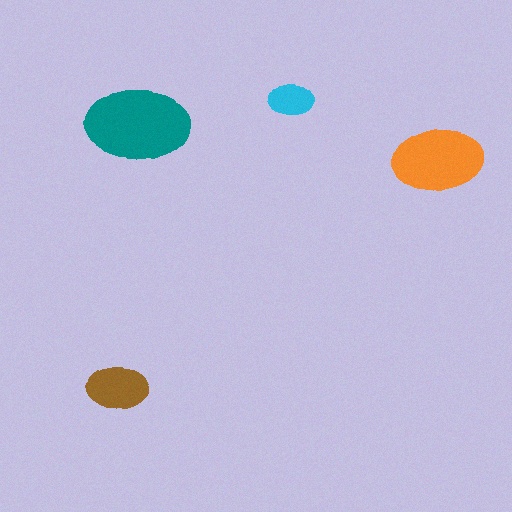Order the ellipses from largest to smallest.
the teal one, the orange one, the brown one, the cyan one.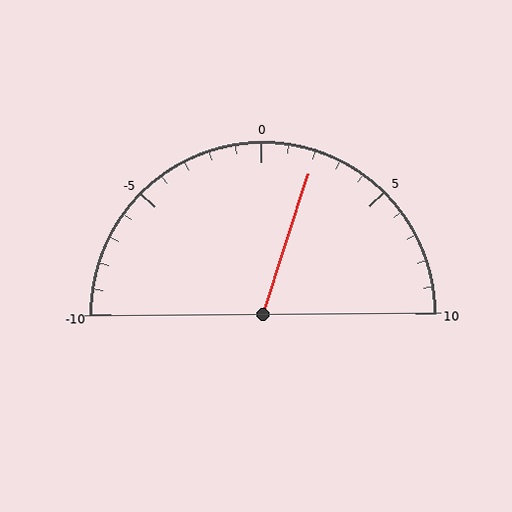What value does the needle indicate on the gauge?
The needle indicates approximately 2.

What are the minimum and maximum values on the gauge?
The gauge ranges from -10 to 10.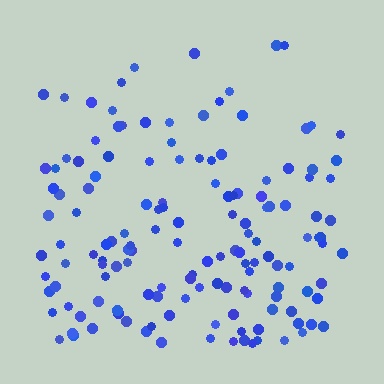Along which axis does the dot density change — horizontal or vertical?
Vertical.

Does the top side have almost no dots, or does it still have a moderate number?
Still a moderate number, just noticeably fewer than the bottom.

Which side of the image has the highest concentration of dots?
The bottom.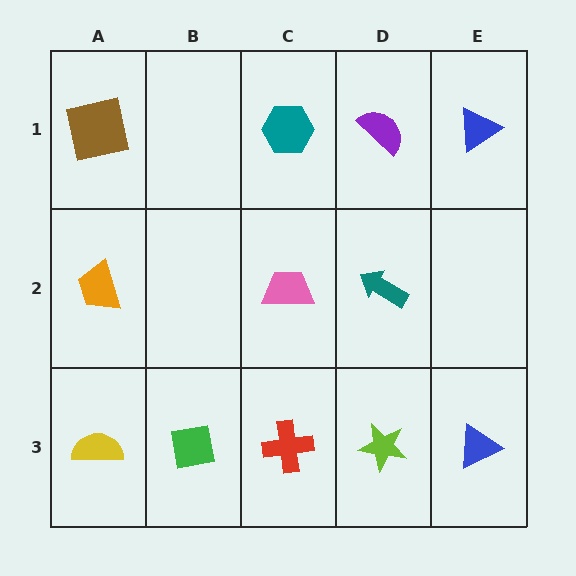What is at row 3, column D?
A lime star.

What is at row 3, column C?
A red cross.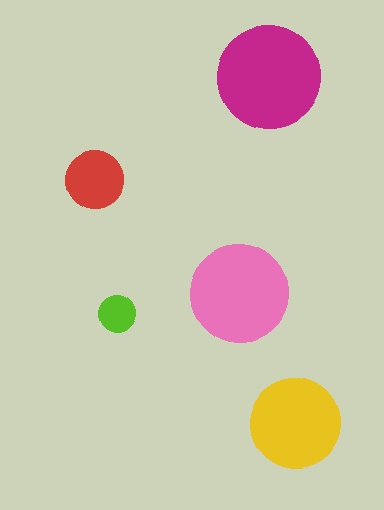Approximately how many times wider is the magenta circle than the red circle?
About 2 times wider.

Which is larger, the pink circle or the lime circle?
The pink one.